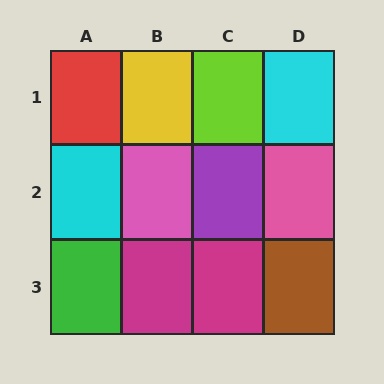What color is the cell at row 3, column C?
Magenta.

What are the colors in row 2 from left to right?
Cyan, pink, purple, pink.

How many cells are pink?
2 cells are pink.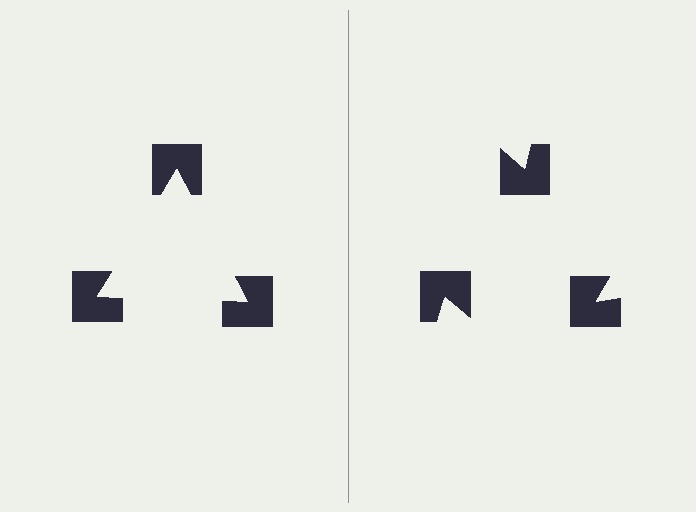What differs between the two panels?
The notched squares are positioned identically on both sides; only the wedge orientations differ. On the left they align to a triangle; on the right they are misaligned.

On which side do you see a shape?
An illusory triangle appears on the left side. On the right side the wedge cuts are rotated, so no coherent shape forms.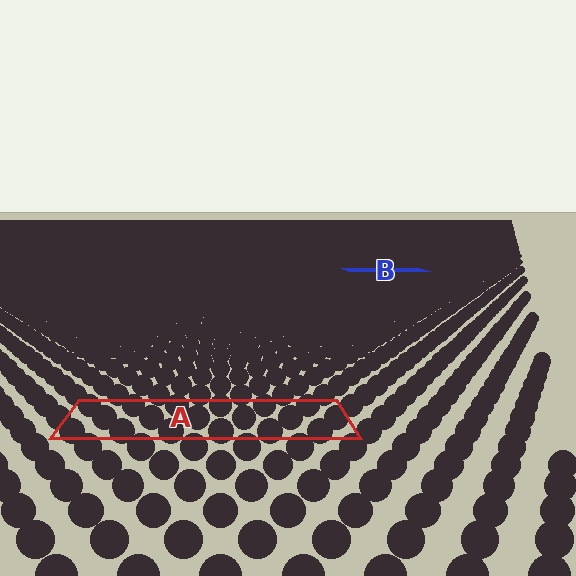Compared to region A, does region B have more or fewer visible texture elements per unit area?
Region B has more texture elements per unit area — they are packed more densely because it is farther away.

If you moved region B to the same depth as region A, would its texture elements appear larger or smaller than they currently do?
They would appear larger. At a closer depth, the same texture elements are projected at a bigger on-screen size.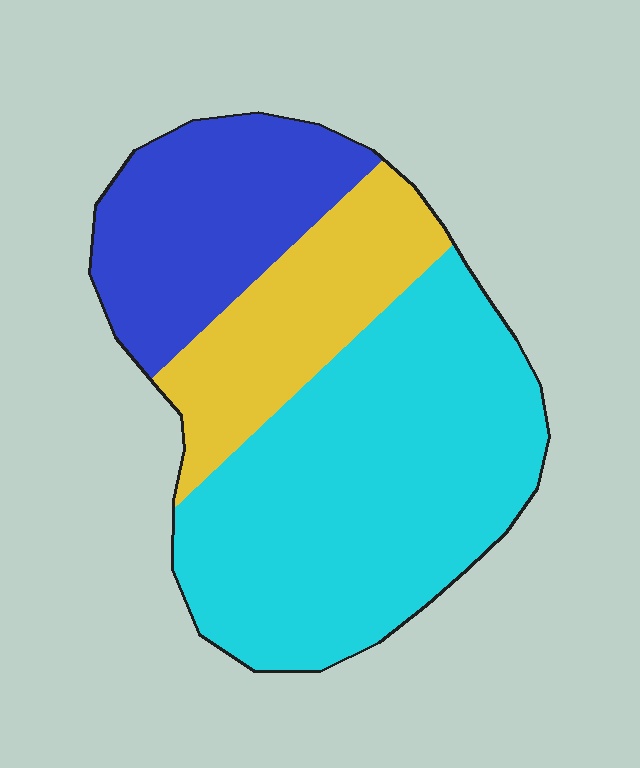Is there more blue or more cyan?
Cyan.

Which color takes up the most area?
Cyan, at roughly 55%.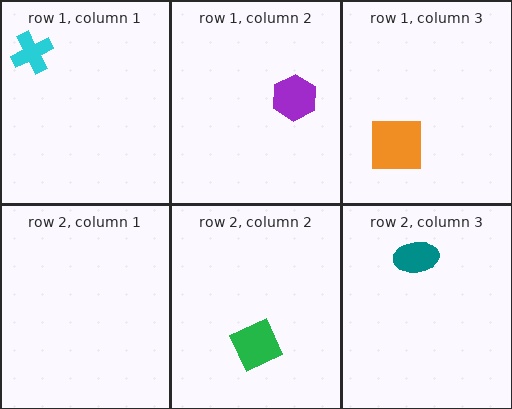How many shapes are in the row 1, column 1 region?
1.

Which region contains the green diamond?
The row 2, column 2 region.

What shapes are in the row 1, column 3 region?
The orange square.